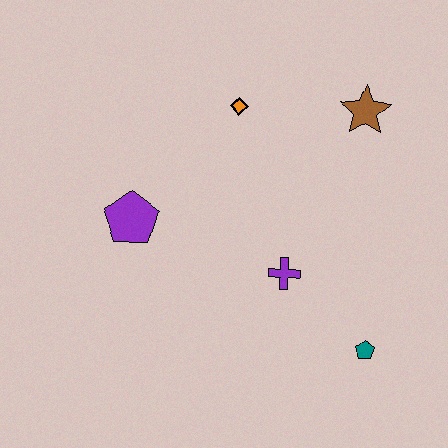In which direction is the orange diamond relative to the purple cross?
The orange diamond is above the purple cross.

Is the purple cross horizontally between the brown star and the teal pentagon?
No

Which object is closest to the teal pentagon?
The purple cross is closest to the teal pentagon.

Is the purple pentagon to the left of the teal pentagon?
Yes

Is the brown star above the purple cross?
Yes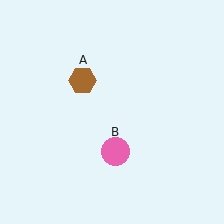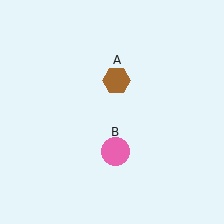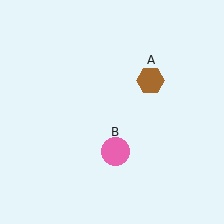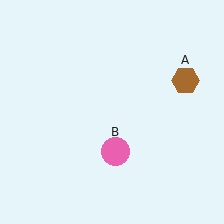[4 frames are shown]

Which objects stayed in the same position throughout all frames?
Pink circle (object B) remained stationary.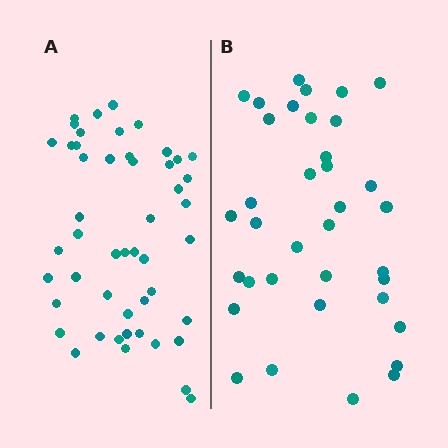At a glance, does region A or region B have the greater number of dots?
Region A (the left region) has more dots.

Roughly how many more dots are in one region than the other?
Region A has approximately 15 more dots than region B.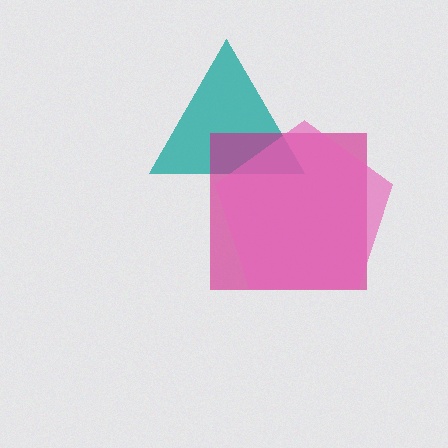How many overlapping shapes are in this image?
There are 3 overlapping shapes in the image.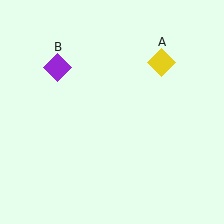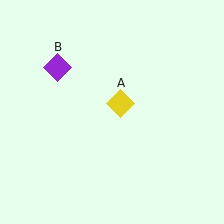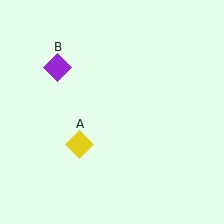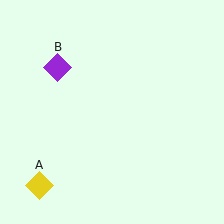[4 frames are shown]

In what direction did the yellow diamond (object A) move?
The yellow diamond (object A) moved down and to the left.